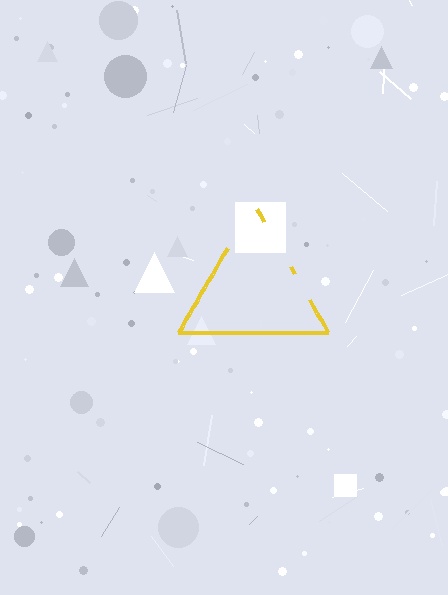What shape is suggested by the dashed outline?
The dashed outline suggests a triangle.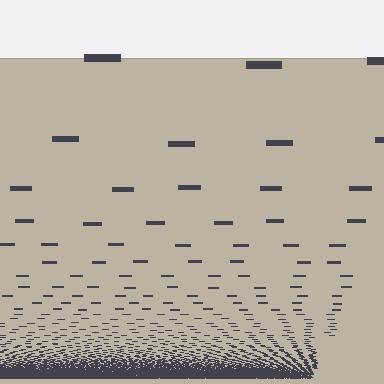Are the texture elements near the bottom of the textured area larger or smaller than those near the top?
Smaller. The gradient is inverted — elements near the bottom are smaller and denser.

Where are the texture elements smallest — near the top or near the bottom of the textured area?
Near the bottom.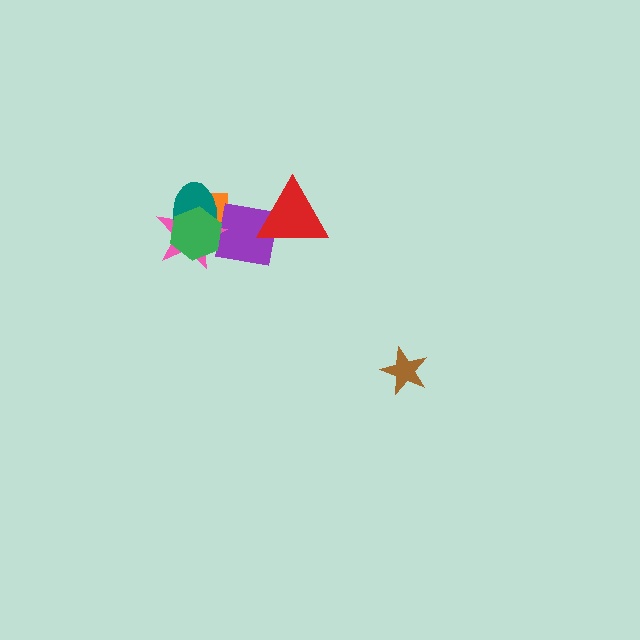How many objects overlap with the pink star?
4 objects overlap with the pink star.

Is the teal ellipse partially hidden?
Yes, it is partially covered by another shape.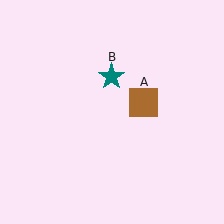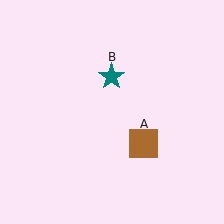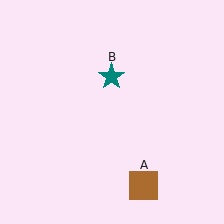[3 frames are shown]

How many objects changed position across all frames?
1 object changed position: brown square (object A).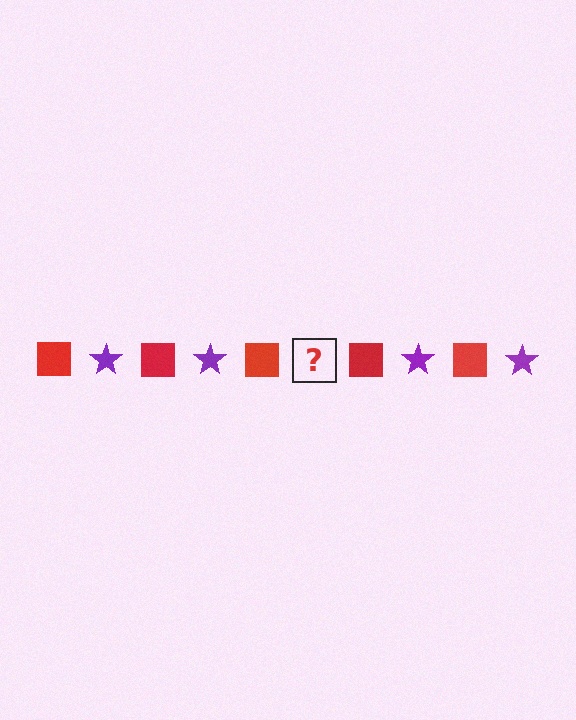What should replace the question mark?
The question mark should be replaced with a purple star.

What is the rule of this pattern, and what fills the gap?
The rule is that the pattern alternates between red square and purple star. The gap should be filled with a purple star.